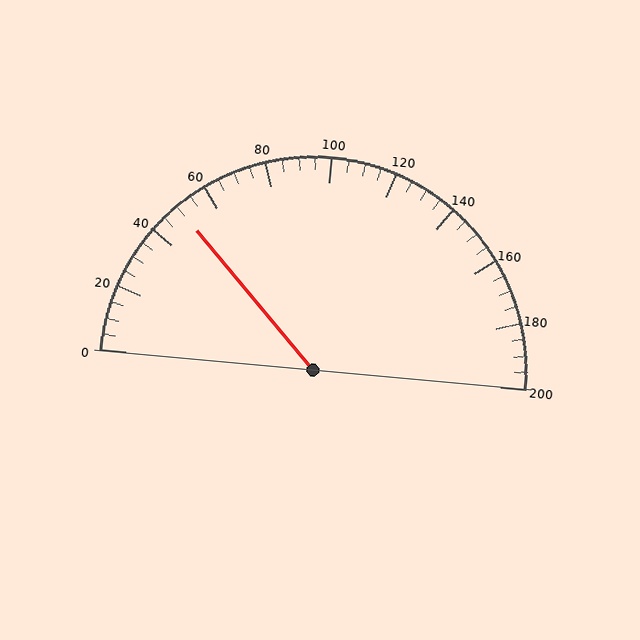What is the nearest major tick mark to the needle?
The nearest major tick mark is 40.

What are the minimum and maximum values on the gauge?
The gauge ranges from 0 to 200.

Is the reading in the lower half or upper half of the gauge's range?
The reading is in the lower half of the range (0 to 200).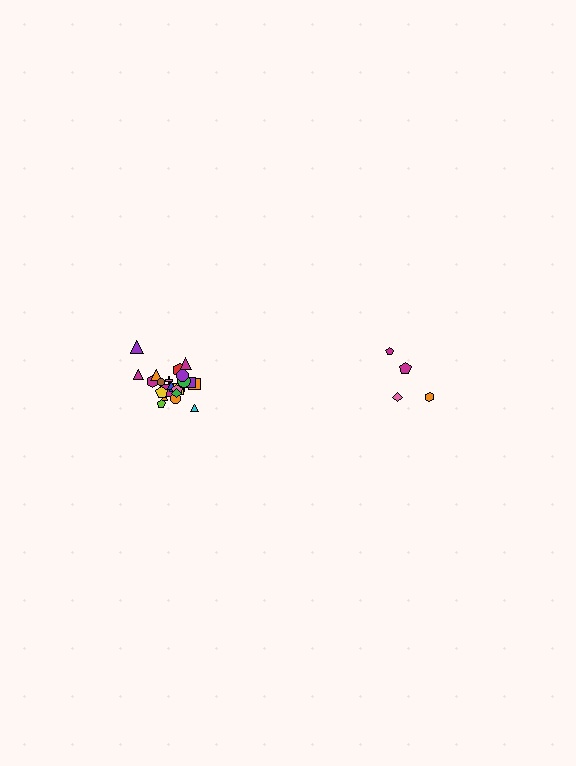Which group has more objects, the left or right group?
The left group.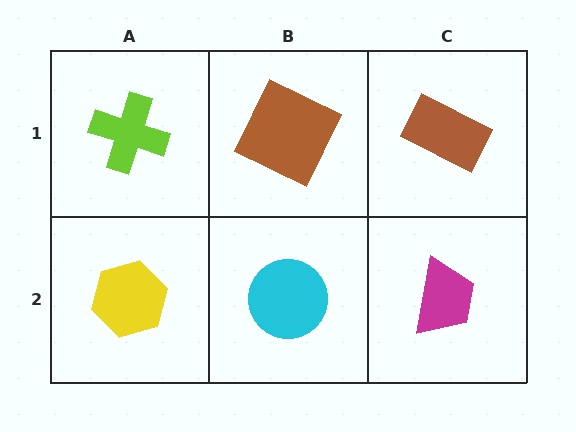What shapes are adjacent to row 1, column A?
A yellow hexagon (row 2, column A), a brown square (row 1, column B).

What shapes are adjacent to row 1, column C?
A magenta trapezoid (row 2, column C), a brown square (row 1, column B).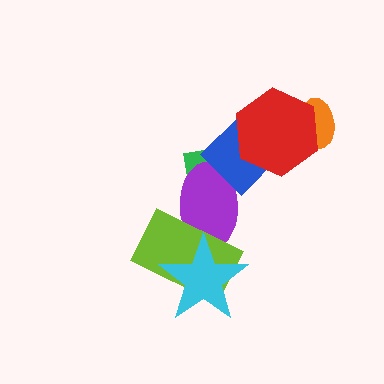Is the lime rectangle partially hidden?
Yes, it is partially covered by another shape.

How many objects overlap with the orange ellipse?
1 object overlaps with the orange ellipse.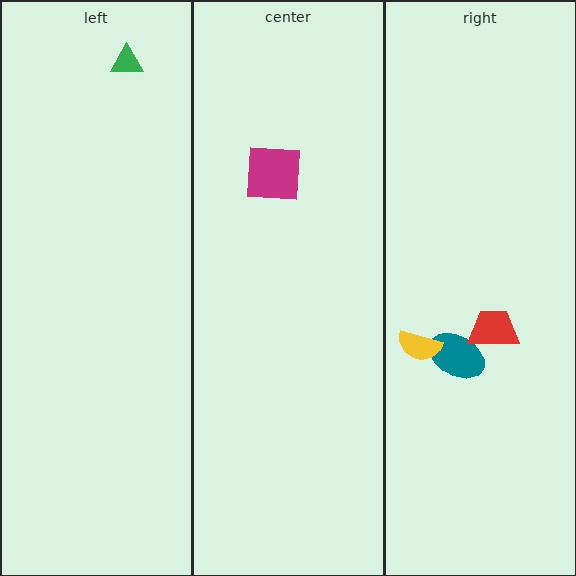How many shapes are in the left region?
1.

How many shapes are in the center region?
1.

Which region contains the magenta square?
The center region.